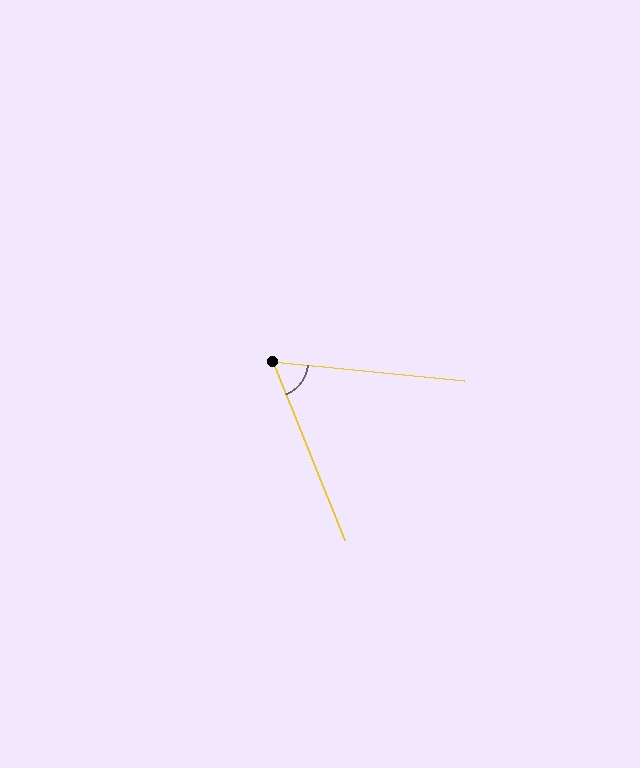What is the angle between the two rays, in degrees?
Approximately 63 degrees.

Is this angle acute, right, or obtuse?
It is acute.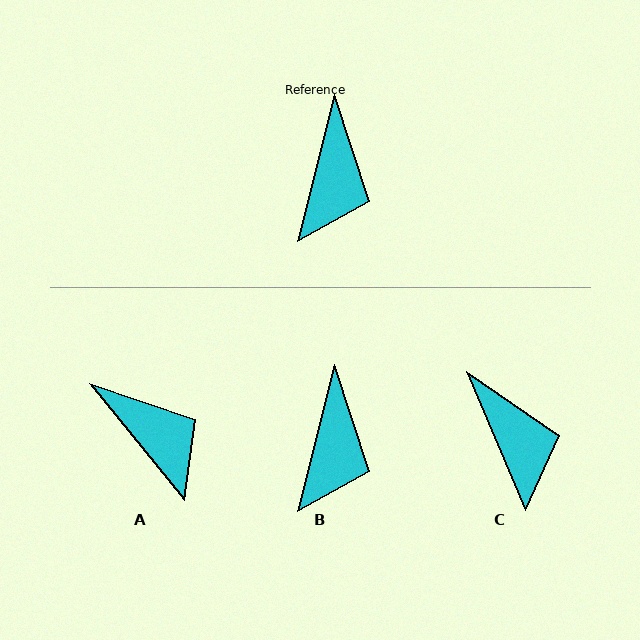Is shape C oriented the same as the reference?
No, it is off by about 37 degrees.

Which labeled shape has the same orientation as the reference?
B.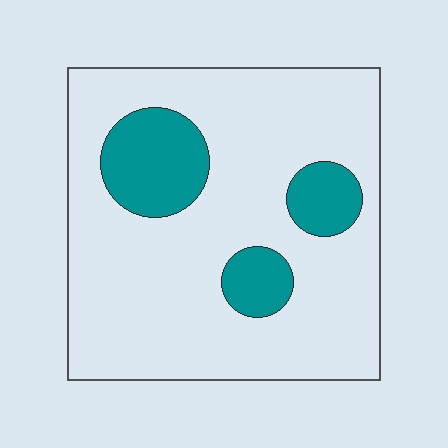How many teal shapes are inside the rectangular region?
3.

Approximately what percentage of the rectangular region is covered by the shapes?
Approximately 20%.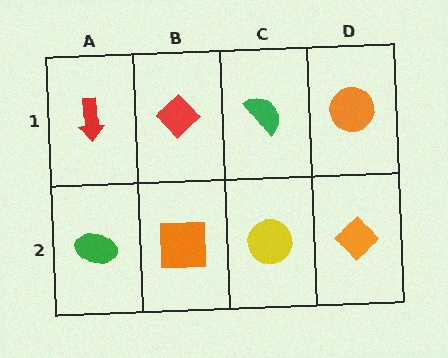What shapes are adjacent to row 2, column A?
A red arrow (row 1, column A), an orange square (row 2, column B).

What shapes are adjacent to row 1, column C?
A yellow circle (row 2, column C), a red diamond (row 1, column B), an orange circle (row 1, column D).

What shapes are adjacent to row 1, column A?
A green ellipse (row 2, column A), a red diamond (row 1, column B).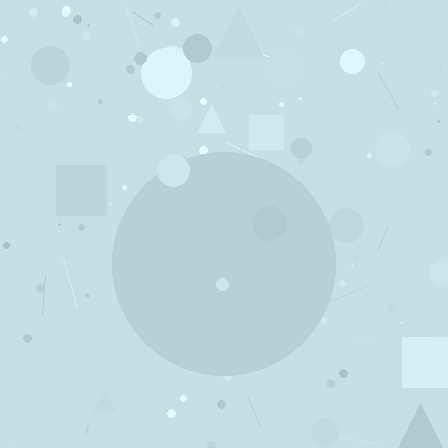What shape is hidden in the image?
A circle is hidden in the image.